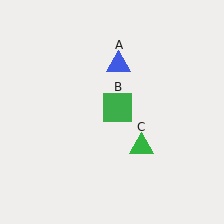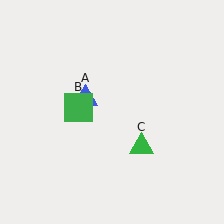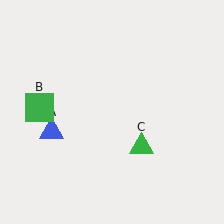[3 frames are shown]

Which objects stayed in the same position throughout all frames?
Green triangle (object C) remained stationary.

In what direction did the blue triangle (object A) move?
The blue triangle (object A) moved down and to the left.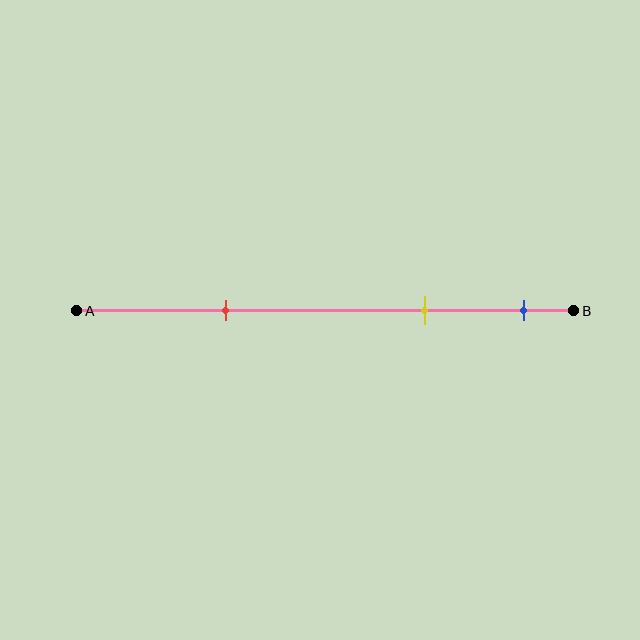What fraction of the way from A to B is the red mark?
The red mark is approximately 30% (0.3) of the way from A to B.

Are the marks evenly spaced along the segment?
No, the marks are not evenly spaced.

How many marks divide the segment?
There are 3 marks dividing the segment.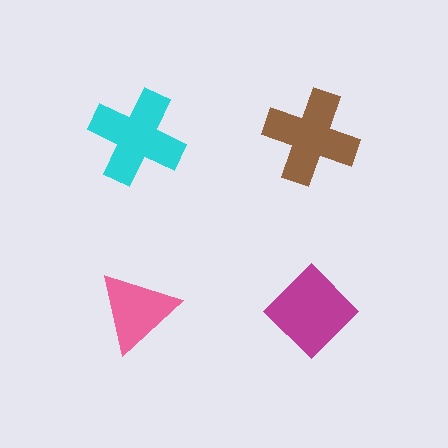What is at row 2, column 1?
A pink triangle.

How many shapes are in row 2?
2 shapes.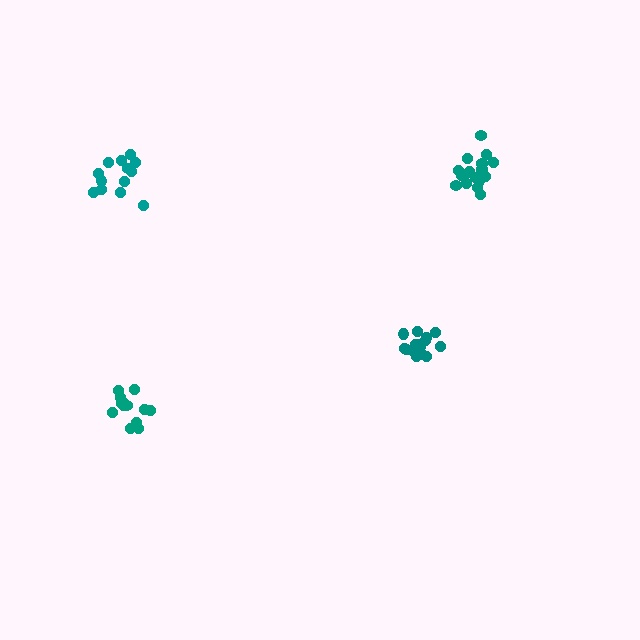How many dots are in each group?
Group 1: 13 dots, Group 2: 15 dots, Group 3: 17 dots, Group 4: 13 dots (58 total).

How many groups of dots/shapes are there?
There are 4 groups.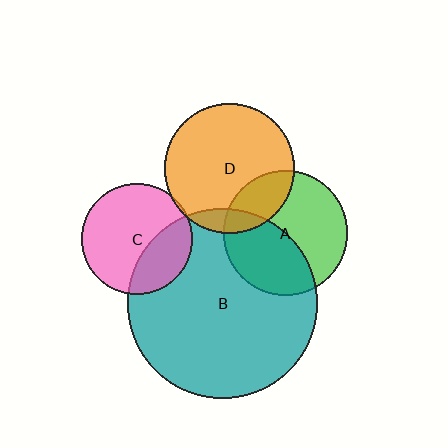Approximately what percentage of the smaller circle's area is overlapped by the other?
Approximately 5%.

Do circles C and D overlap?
Yes.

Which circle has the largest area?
Circle B (teal).